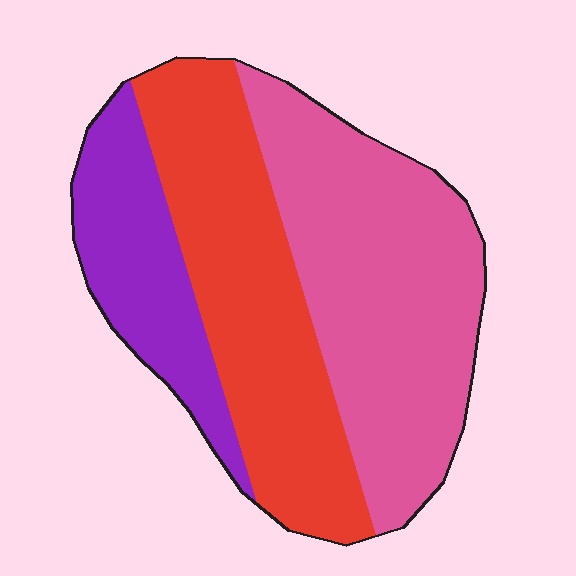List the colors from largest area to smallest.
From largest to smallest: pink, red, purple.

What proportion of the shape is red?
Red covers around 35% of the shape.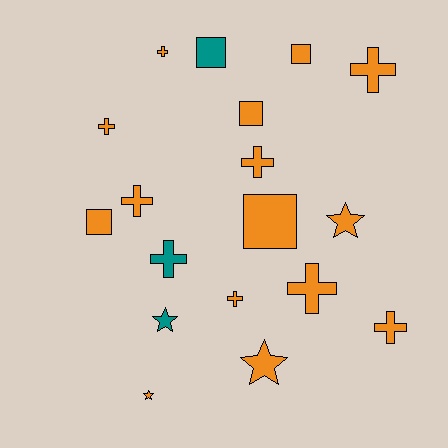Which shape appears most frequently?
Cross, with 9 objects.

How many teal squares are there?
There is 1 teal square.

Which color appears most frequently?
Orange, with 15 objects.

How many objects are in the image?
There are 18 objects.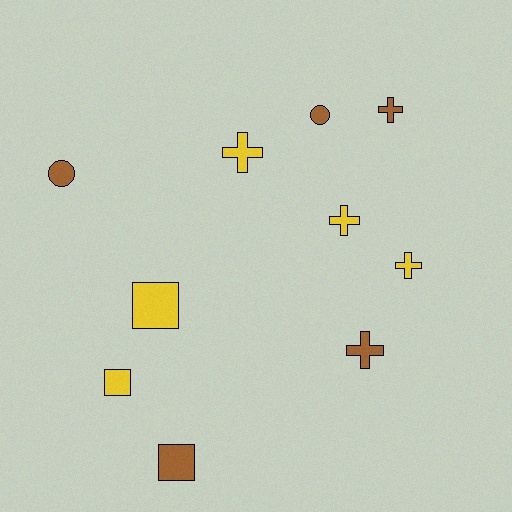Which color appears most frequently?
Brown, with 5 objects.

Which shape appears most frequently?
Cross, with 5 objects.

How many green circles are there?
There are no green circles.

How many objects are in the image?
There are 10 objects.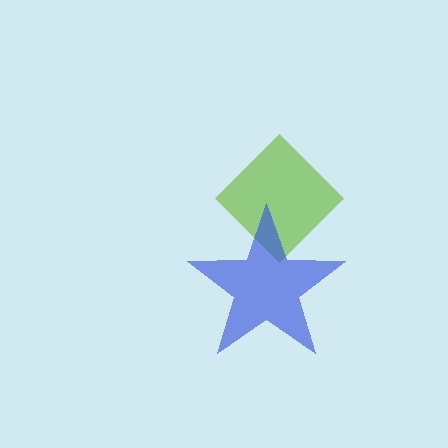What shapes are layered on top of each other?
The layered shapes are: a lime diamond, a blue star.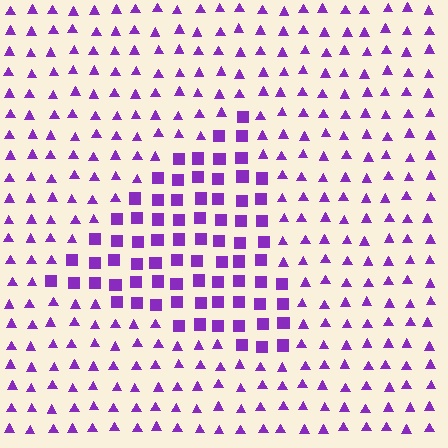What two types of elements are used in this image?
The image uses squares inside the triangle region and triangles outside it.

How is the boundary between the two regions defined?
The boundary is defined by a change in element shape: squares inside vs. triangles outside. All elements share the same color and spacing.